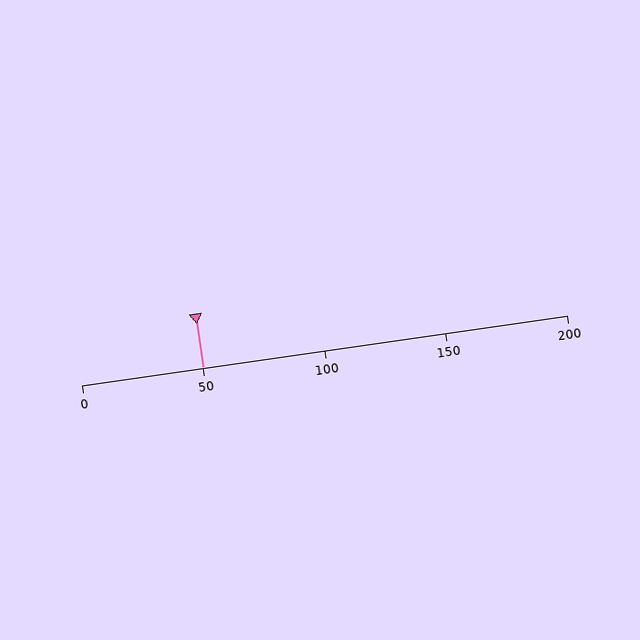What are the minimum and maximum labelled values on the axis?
The axis runs from 0 to 200.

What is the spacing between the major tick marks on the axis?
The major ticks are spaced 50 apart.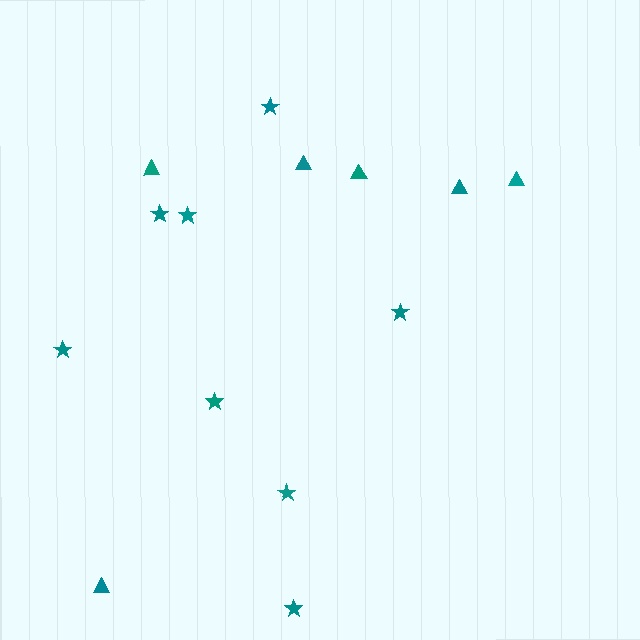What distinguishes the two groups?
There are 2 groups: one group of stars (8) and one group of triangles (6).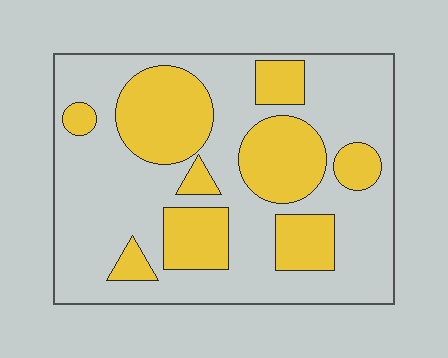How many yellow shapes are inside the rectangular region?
9.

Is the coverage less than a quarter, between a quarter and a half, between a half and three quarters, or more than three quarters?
Between a quarter and a half.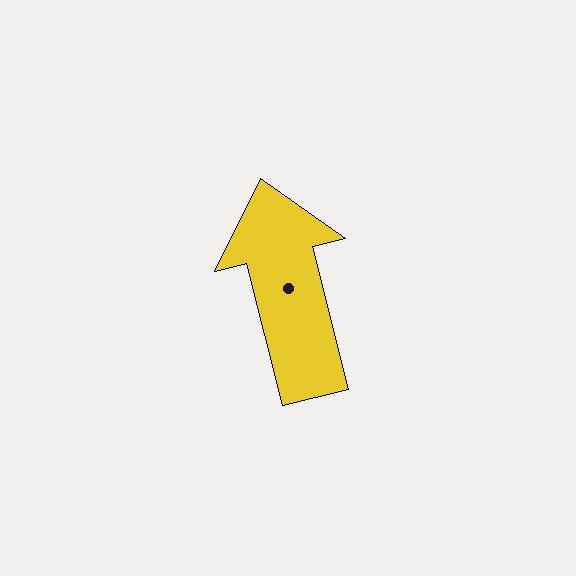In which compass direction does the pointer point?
North.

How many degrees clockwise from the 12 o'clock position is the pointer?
Approximately 346 degrees.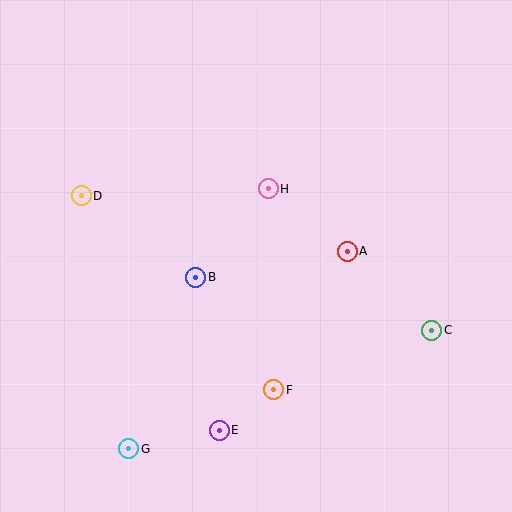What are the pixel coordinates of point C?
Point C is at (432, 330).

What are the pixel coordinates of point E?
Point E is at (219, 430).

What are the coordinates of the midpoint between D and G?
The midpoint between D and G is at (105, 322).